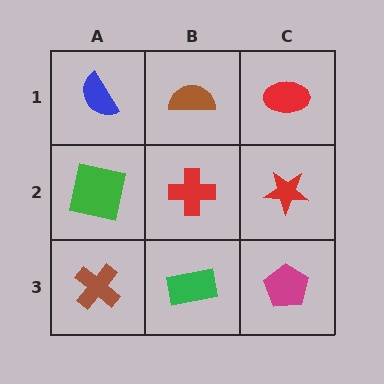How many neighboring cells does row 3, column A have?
2.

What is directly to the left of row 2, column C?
A red cross.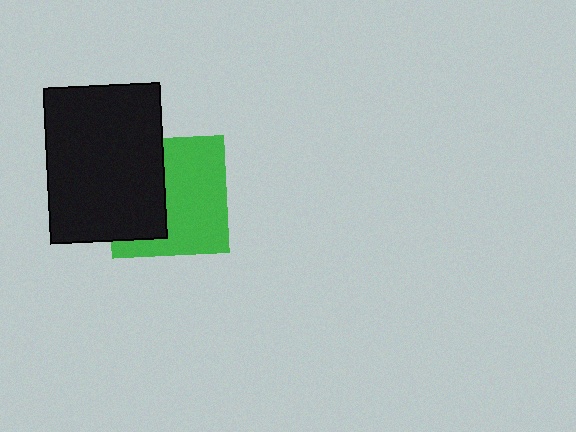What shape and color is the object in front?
The object in front is a black rectangle.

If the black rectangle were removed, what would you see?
You would see the complete green square.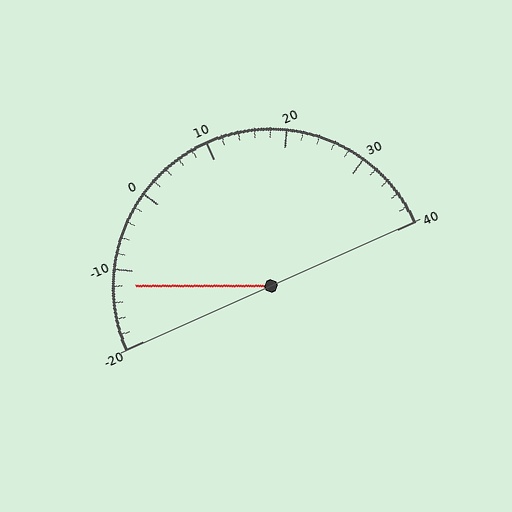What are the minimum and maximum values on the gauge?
The gauge ranges from -20 to 40.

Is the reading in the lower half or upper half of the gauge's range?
The reading is in the lower half of the range (-20 to 40).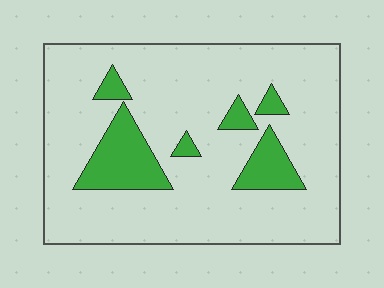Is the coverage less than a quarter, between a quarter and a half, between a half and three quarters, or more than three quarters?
Less than a quarter.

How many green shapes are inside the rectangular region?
6.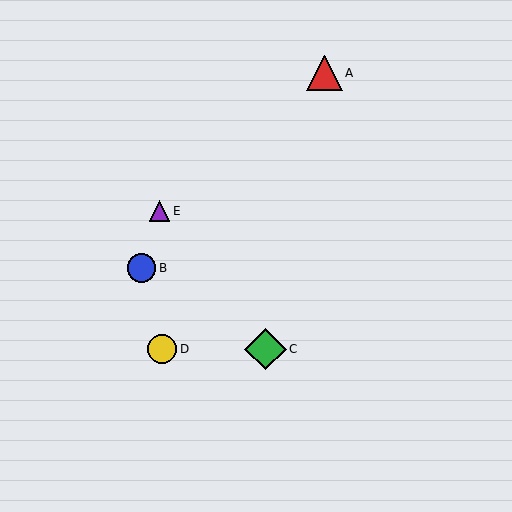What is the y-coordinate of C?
Object C is at y≈349.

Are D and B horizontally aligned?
No, D is at y≈349 and B is at y≈268.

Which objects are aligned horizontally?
Objects C, D are aligned horizontally.